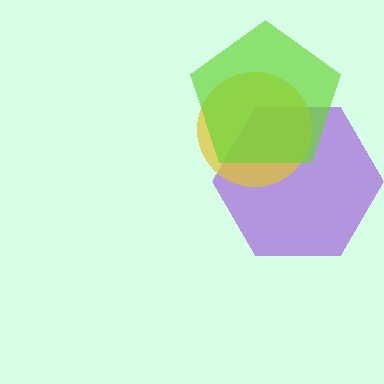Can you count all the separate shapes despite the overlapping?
Yes, there are 3 separate shapes.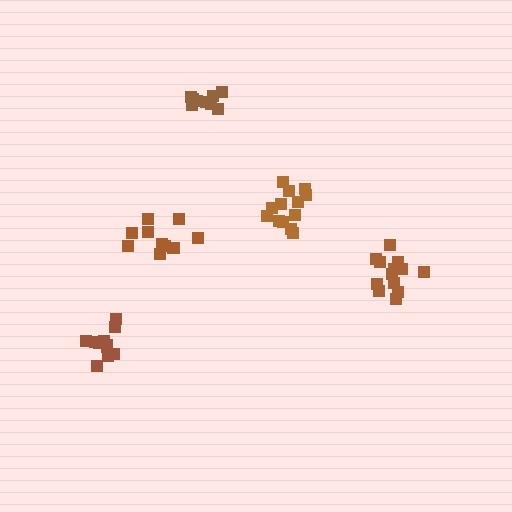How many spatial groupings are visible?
There are 5 spatial groupings.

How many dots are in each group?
Group 1: 13 dots, Group 2: 11 dots, Group 3: 9 dots, Group 4: 13 dots, Group 5: 11 dots (57 total).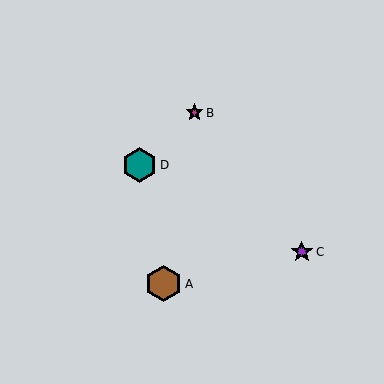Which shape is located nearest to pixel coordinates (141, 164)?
The teal hexagon (labeled D) at (140, 165) is nearest to that location.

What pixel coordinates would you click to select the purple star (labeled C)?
Click at (302, 252) to select the purple star C.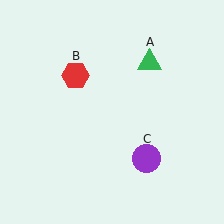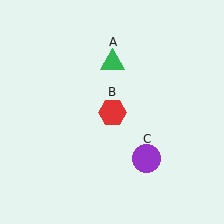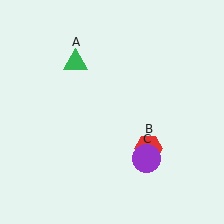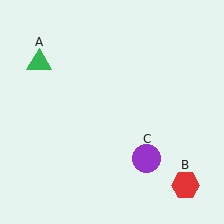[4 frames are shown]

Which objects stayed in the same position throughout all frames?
Purple circle (object C) remained stationary.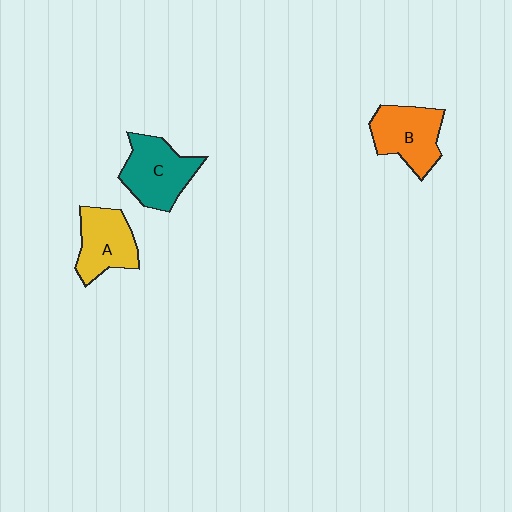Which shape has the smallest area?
Shape A (yellow).